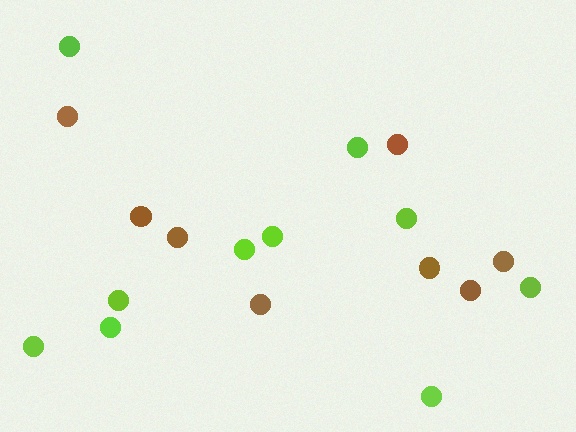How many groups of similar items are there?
There are 2 groups: one group of lime circles (10) and one group of brown circles (8).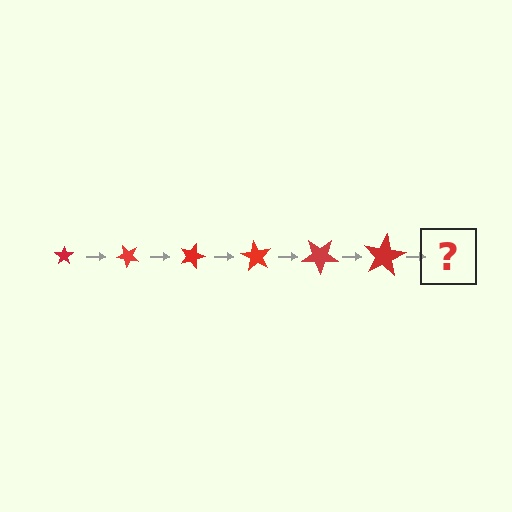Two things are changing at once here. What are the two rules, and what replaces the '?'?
The two rules are that the star grows larger each step and it rotates 45 degrees each step. The '?' should be a star, larger than the previous one and rotated 270 degrees from the start.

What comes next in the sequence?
The next element should be a star, larger than the previous one and rotated 270 degrees from the start.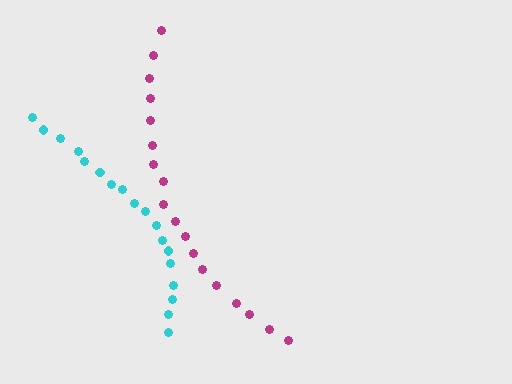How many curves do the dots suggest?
There are 2 distinct paths.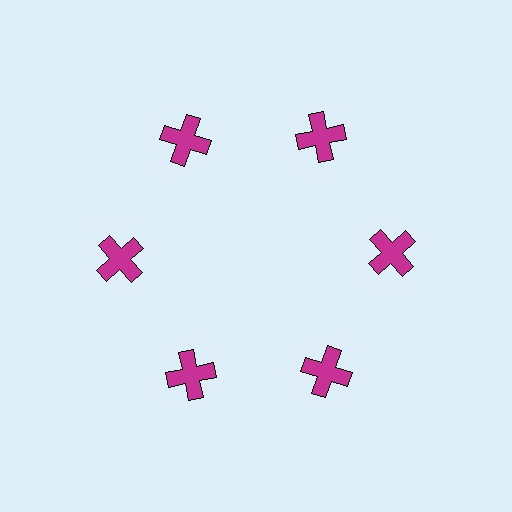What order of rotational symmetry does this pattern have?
This pattern has 6-fold rotational symmetry.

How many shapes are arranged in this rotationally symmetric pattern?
There are 6 shapes, arranged in 6 groups of 1.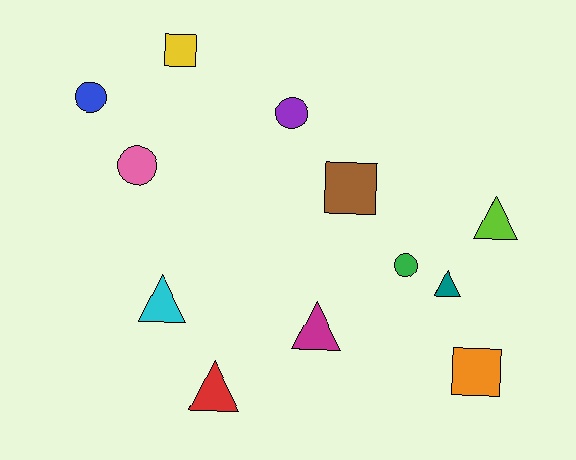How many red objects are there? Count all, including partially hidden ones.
There is 1 red object.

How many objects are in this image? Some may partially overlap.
There are 12 objects.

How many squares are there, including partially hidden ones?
There are 3 squares.